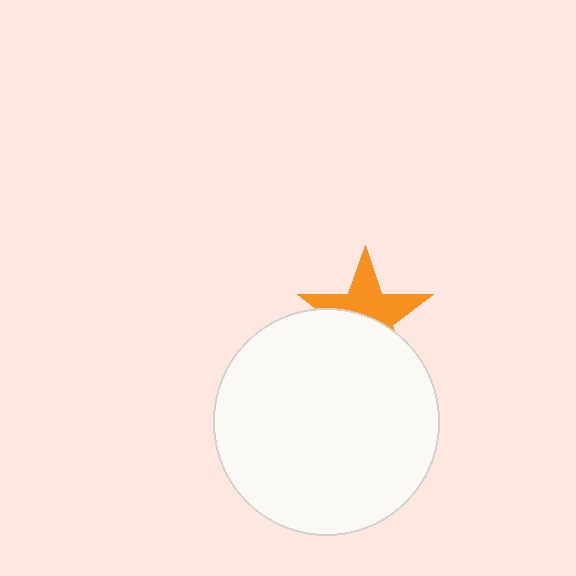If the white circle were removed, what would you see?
You would see the complete orange star.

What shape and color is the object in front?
The object in front is a white circle.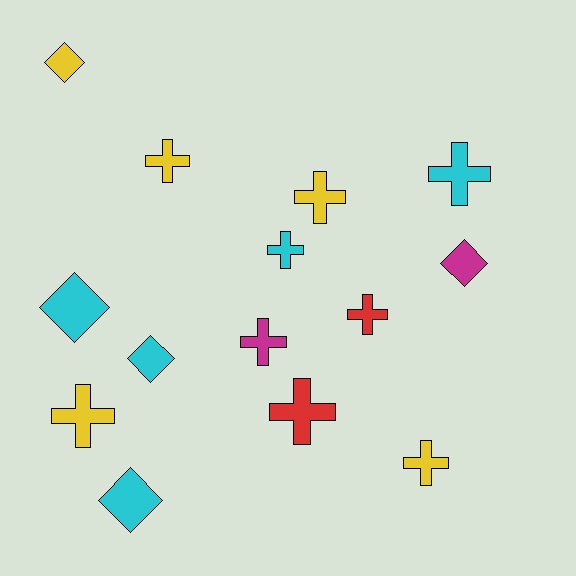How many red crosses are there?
There are 2 red crosses.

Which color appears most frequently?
Yellow, with 5 objects.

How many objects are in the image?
There are 14 objects.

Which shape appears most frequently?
Cross, with 9 objects.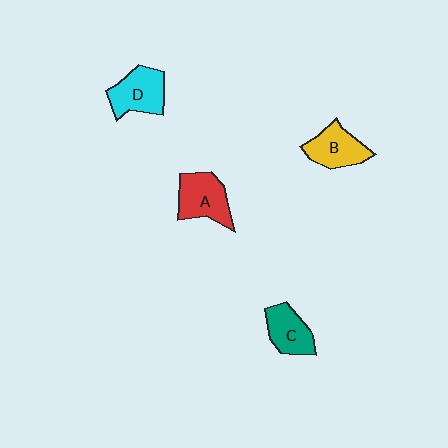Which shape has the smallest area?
Shape C (teal).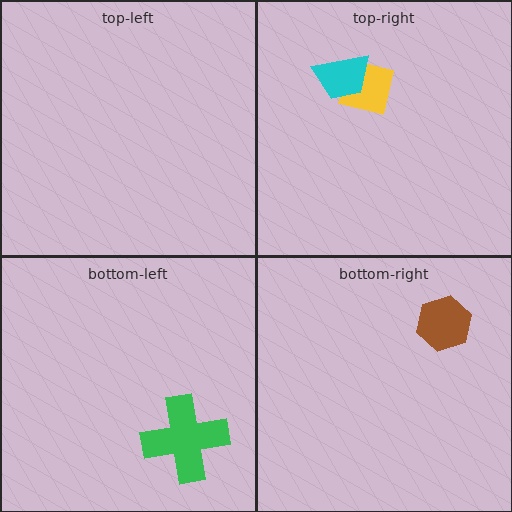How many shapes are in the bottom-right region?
1.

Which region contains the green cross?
The bottom-left region.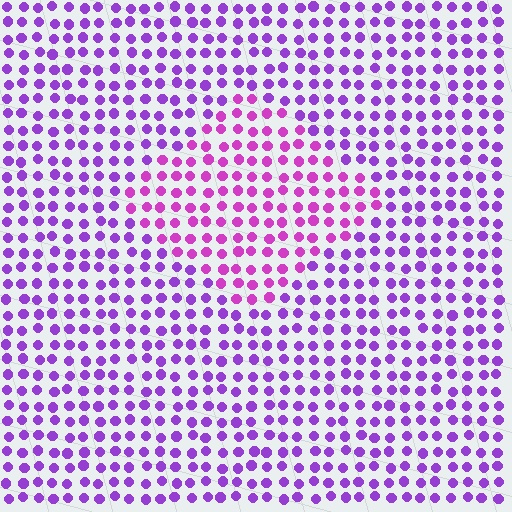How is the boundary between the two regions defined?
The boundary is defined purely by a slight shift in hue (about 29 degrees). Spacing, size, and orientation are identical on both sides.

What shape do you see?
I see a diamond.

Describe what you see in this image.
The image is filled with small purple elements in a uniform arrangement. A diamond-shaped region is visible where the elements are tinted to a slightly different hue, forming a subtle color boundary.